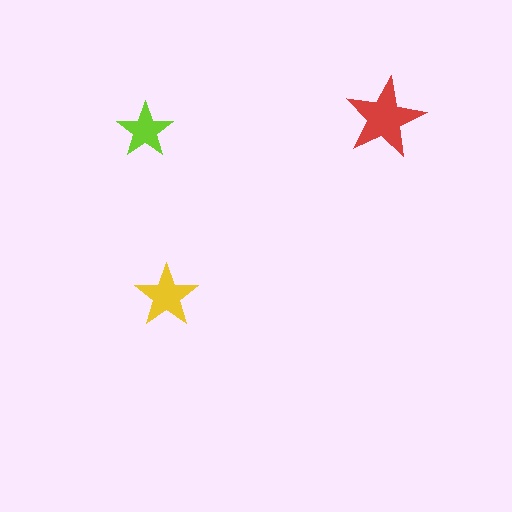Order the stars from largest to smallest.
the red one, the yellow one, the lime one.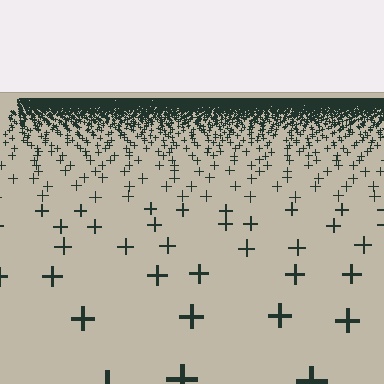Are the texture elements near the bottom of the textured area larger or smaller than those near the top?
Larger. Near the bottom, elements are closer to the viewer and appear at a bigger on-screen size.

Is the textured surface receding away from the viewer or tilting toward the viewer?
The surface is receding away from the viewer. Texture elements get smaller and denser toward the top.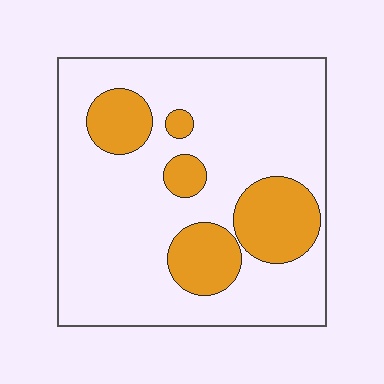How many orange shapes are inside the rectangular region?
5.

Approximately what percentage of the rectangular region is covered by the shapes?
Approximately 20%.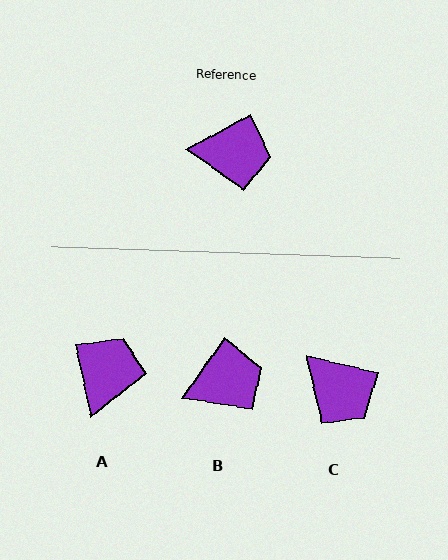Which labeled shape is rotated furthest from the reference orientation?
A, about 73 degrees away.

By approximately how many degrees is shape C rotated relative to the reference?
Approximately 42 degrees clockwise.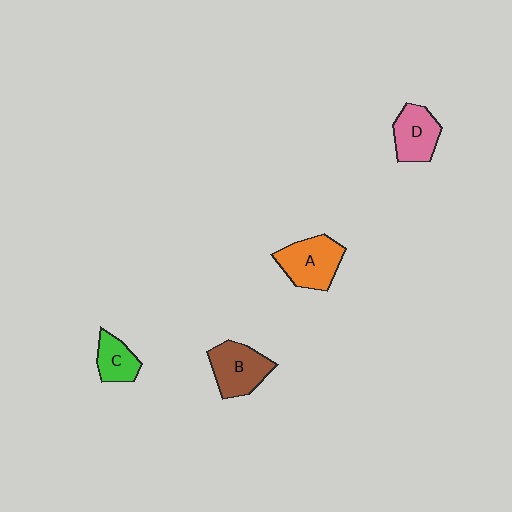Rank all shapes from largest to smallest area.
From largest to smallest: A (orange), B (brown), D (pink), C (green).